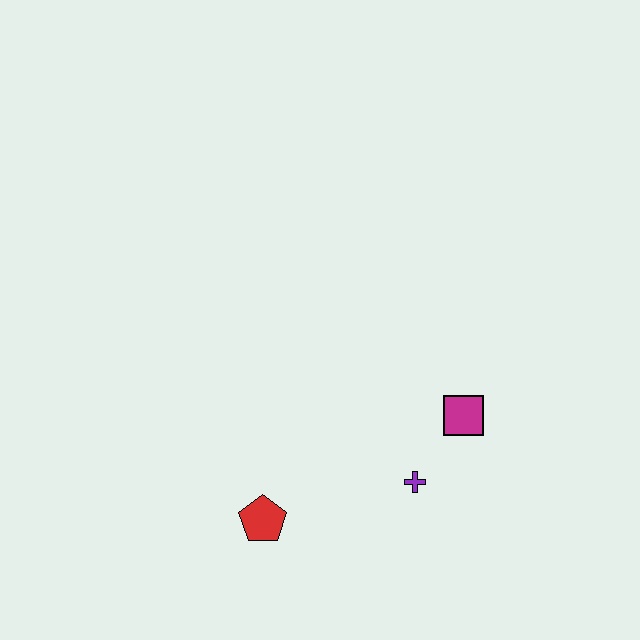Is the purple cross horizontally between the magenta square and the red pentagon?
Yes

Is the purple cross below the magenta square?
Yes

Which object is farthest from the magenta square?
The red pentagon is farthest from the magenta square.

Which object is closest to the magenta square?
The purple cross is closest to the magenta square.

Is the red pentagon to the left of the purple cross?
Yes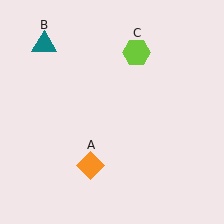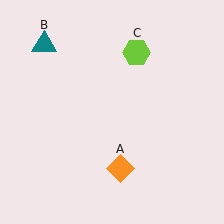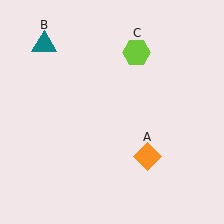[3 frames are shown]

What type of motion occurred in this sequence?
The orange diamond (object A) rotated counterclockwise around the center of the scene.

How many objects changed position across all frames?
1 object changed position: orange diamond (object A).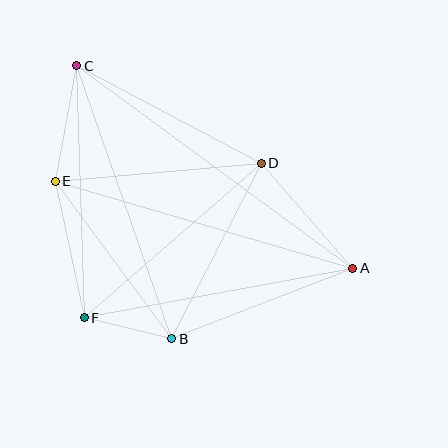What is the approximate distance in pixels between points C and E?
The distance between C and E is approximately 117 pixels.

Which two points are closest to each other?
Points B and F are closest to each other.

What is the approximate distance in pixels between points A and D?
The distance between A and D is approximately 139 pixels.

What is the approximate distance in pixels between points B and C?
The distance between B and C is approximately 289 pixels.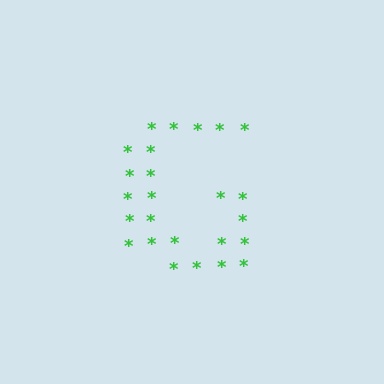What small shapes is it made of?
It is made of small asterisks.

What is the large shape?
The large shape is the letter G.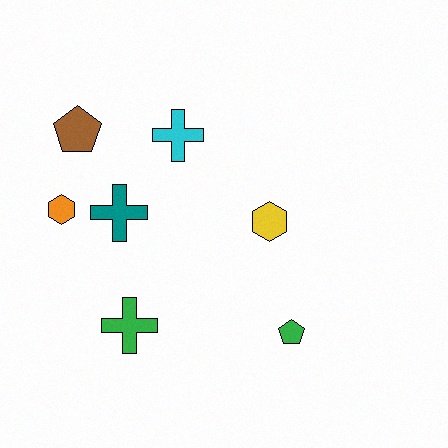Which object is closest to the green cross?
The teal cross is closest to the green cross.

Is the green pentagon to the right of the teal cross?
Yes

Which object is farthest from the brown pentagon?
The green pentagon is farthest from the brown pentagon.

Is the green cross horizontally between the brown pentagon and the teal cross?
No